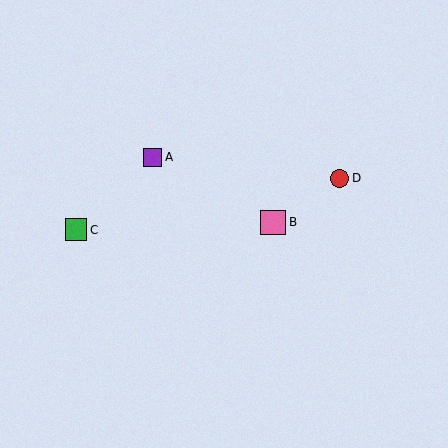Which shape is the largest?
The pink square (labeled B) is the largest.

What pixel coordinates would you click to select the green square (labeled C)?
Click at (76, 230) to select the green square C.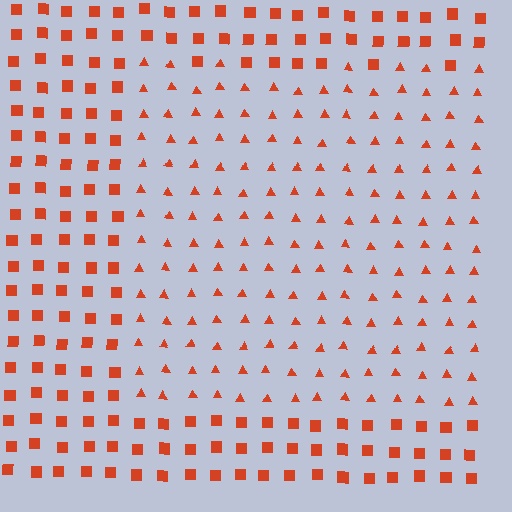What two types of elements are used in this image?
The image uses triangles inside the rectangle region and squares outside it.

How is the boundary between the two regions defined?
The boundary is defined by a change in element shape: triangles inside vs. squares outside. All elements share the same color and spacing.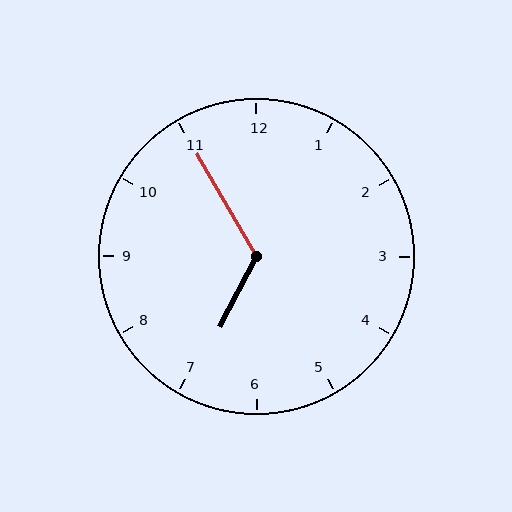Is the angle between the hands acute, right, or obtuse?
It is obtuse.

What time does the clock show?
6:55.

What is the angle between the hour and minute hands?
Approximately 122 degrees.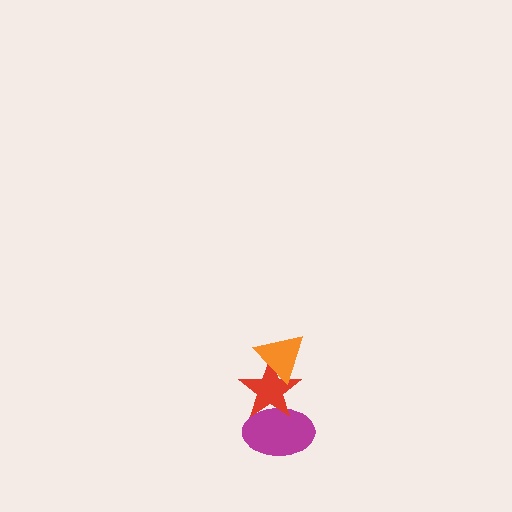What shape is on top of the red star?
The orange triangle is on top of the red star.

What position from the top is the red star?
The red star is 2nd from the top.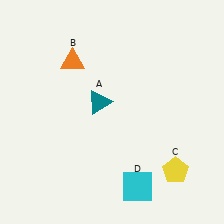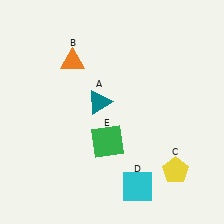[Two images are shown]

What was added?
A green square (E) was added in Image 2.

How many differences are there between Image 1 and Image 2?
There is 1 difference between the two images.